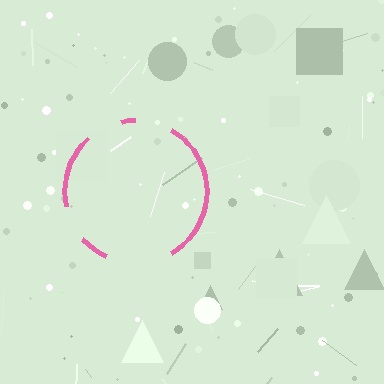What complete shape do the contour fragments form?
The contour fragments form a circle.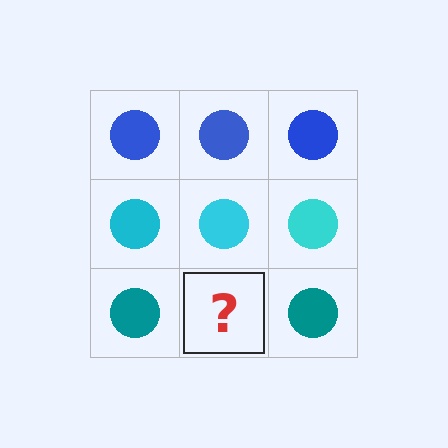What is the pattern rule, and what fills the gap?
The rule is that each row has a consistent color. The gap should be filled with a teal circle.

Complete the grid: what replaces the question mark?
The question mark should be replaced with a teal circle.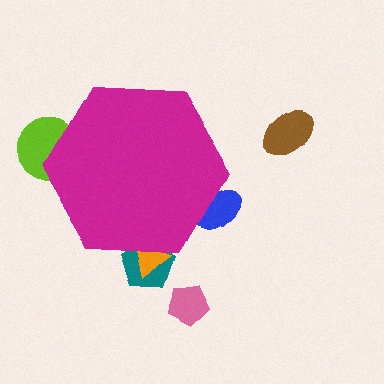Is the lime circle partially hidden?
Yes, the lime circle is partially hidden behind the magenta hexagon.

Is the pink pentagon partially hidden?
No, the pink pentagon is fully visible.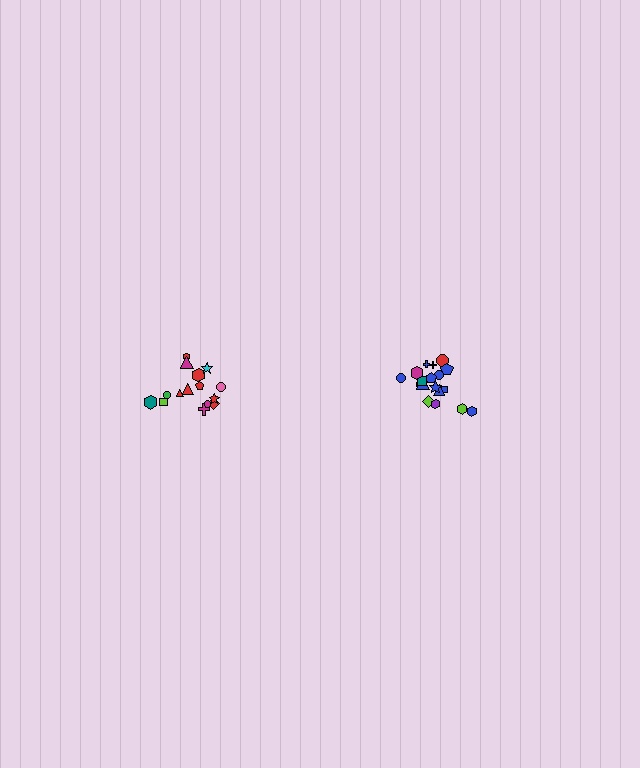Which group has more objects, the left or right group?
The right group.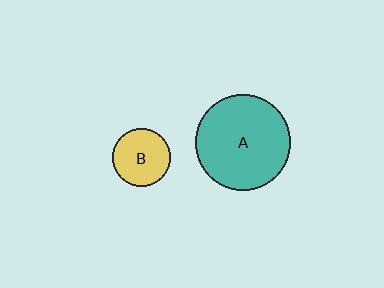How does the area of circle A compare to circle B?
Approximately 2.7 times.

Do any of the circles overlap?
No, none of the circles overlap.